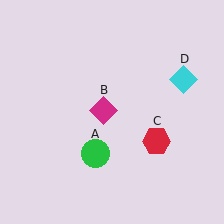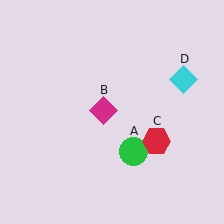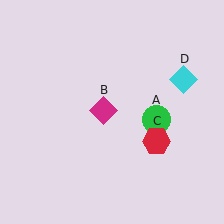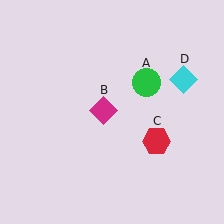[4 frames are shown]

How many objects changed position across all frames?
1 object changed position: green circle (object A).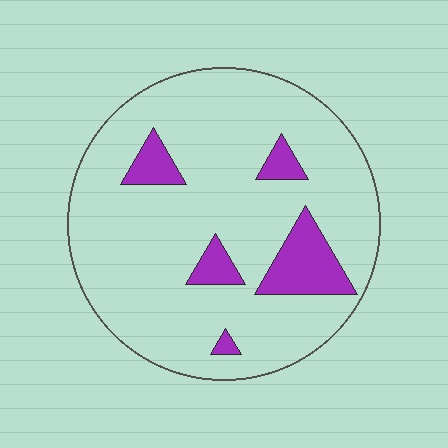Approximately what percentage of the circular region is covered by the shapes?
Approximately 15%.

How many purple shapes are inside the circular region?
5.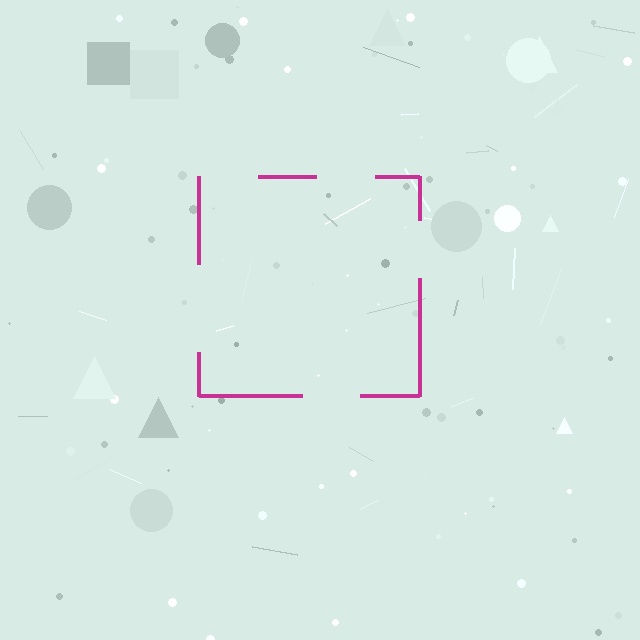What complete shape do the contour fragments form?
The contour fragments form a square.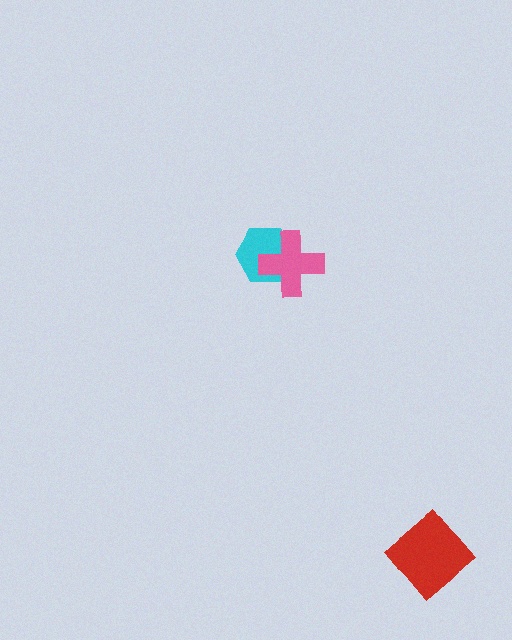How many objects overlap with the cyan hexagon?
1 object overlaps with the cyan hexagon.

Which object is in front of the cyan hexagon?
The pink cross is in front of the cyan hexagon.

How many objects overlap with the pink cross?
1 object overlaps with the pink cross.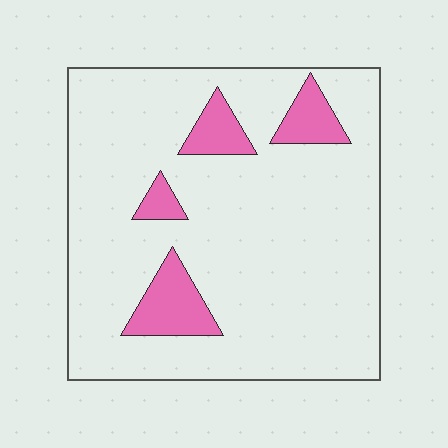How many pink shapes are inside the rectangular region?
4.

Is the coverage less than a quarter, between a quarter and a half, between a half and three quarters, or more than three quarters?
Less than a quarter.